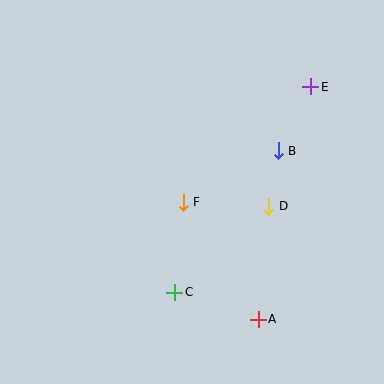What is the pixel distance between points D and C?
The distance between D and C is 128 pixels.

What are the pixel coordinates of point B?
Point B is at (278, 151).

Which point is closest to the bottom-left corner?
Point C is closest to the bottom-left corner.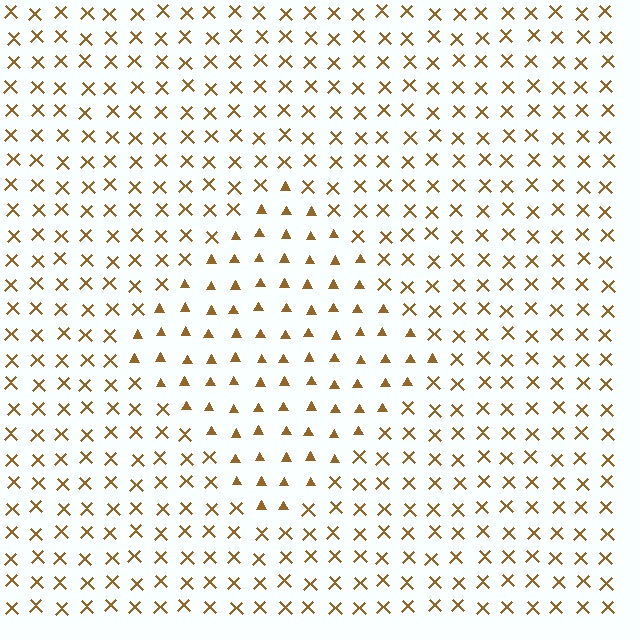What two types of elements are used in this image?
The image uses triangles inside the diamond region and X marks outside it.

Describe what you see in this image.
The image is filled with small brown elements arranged in a uniform grid. A diamond-shaped region contains triangles, while the surrounding area contains X marks. The boundary is defined purely by the change in element shape.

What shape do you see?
I see a diamond.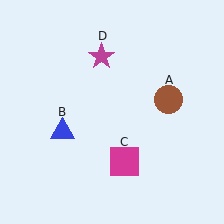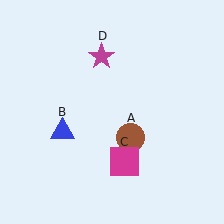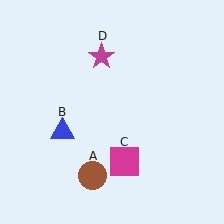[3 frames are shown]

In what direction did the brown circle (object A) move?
The brown circle (object A) moved down and to the left.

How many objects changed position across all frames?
1 object changed position: brown circle (object A).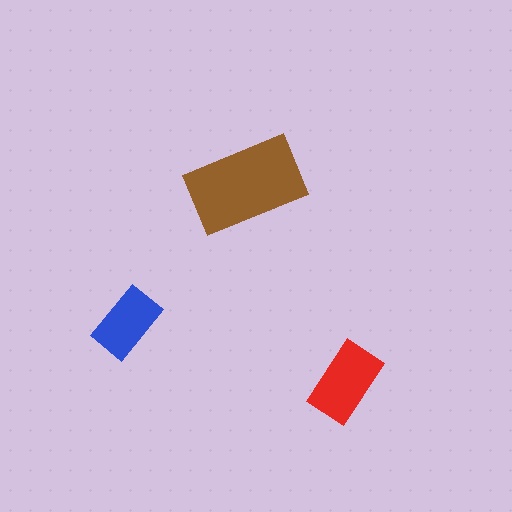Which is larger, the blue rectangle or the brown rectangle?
The brown one.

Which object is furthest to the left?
The blue rectangle is leftmost.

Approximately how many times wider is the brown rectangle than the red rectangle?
About 1.5 times wider.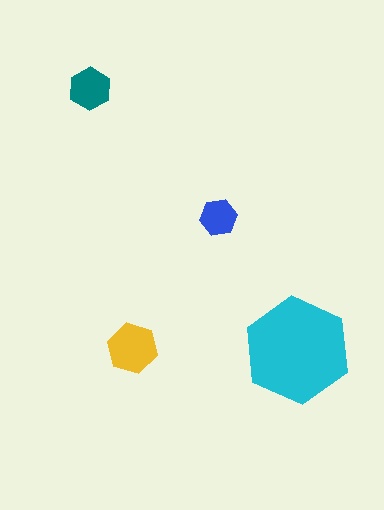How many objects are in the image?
There are 4 objects in the image.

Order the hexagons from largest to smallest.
the cyan one, the yellow one, the teal one, the blue one.